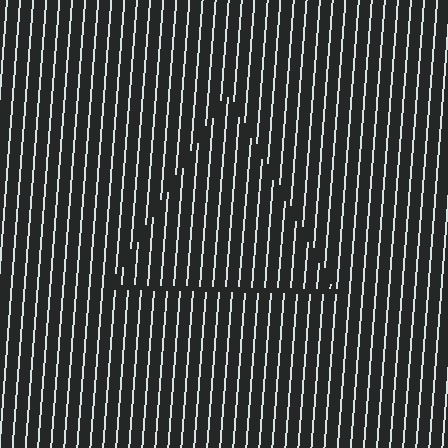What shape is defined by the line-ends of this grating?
An illusory triangle. The interior of the shape contains the same grating, shifted by half a period — the contour is defined by the phase discontinuity where line-ends from the inner and outer gratings abut.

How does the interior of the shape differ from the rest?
The interior of the shape contains the same grating, shifted by half a period — the contour is defined by the phase discontinuity where line-ends from the inner and outer gratings abut.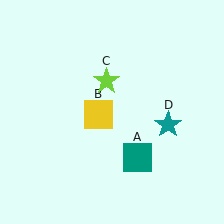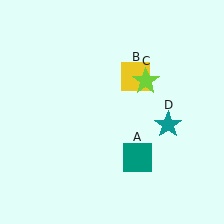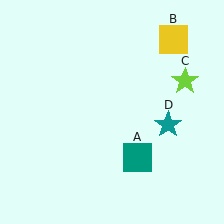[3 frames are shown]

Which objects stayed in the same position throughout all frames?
Teal square (object A) and teal star (object D) remained stationary.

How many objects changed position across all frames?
2 objects changed position: yellow square (object B), lime star (object C).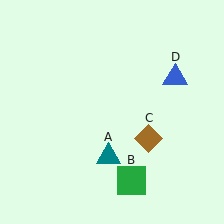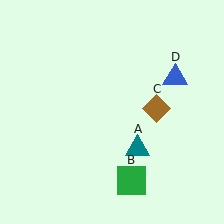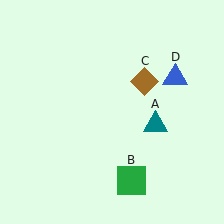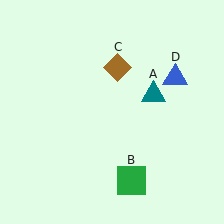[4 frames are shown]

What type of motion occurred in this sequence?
The teal triangle (object A), brown diamond (object C) rotated counterclockwise around the center of the scene.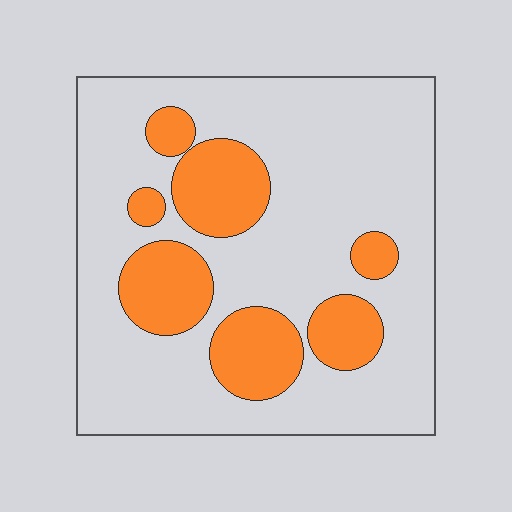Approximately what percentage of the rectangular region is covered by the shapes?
Approximately 25%.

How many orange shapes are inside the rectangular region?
7.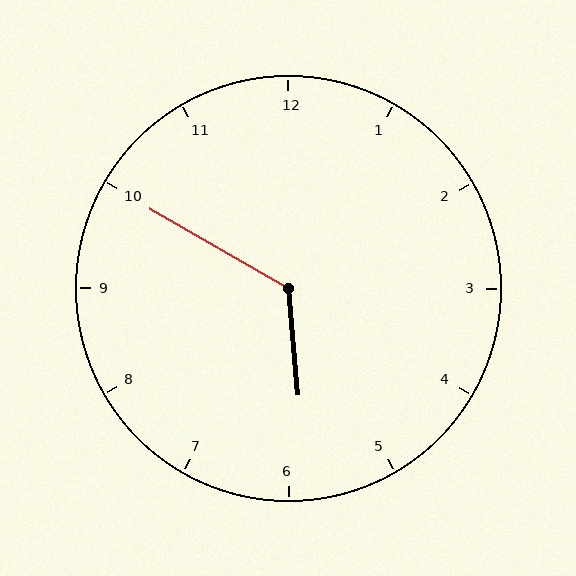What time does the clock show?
5:50.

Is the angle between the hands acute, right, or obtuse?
It is obtuse.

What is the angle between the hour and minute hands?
Approximately 125 degrees.